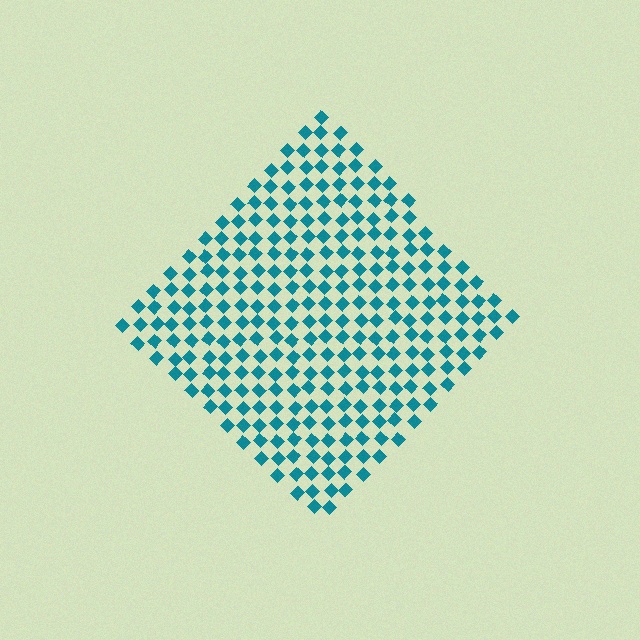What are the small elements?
The small elements are diamonds.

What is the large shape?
The large shape is a diamond.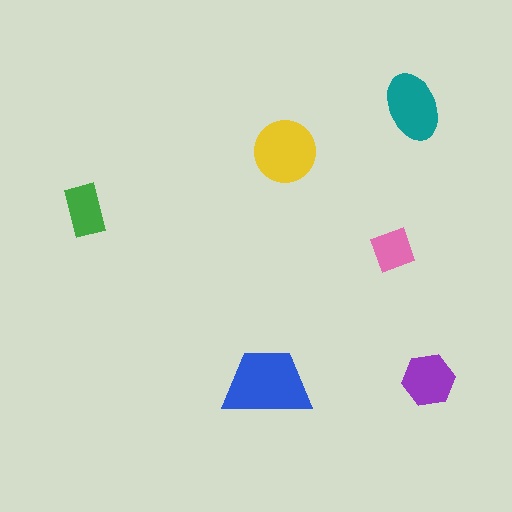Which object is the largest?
The blue trapezoid.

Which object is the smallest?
The pink square.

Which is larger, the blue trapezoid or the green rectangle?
The blue trapezoid.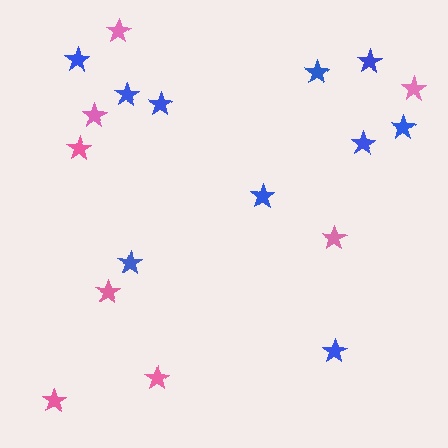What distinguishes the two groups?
There are 2 groups: one group of blue stars (10) and one group of pink stars (8).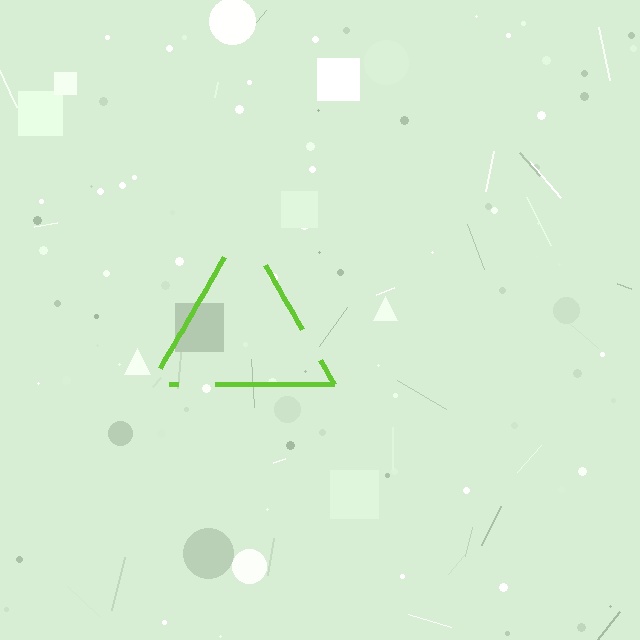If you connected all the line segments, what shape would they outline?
They would outline a triangle.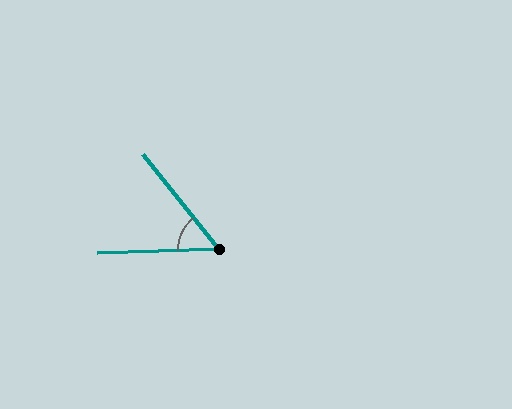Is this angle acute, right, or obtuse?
It is acute.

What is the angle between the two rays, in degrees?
Approximately 53 degrees.